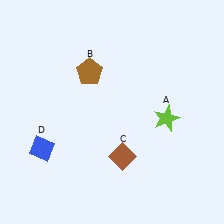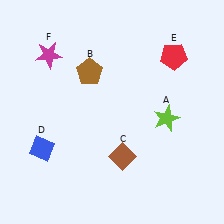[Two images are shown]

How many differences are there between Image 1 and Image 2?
There are 2 differences between the two images.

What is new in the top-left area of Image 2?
A magenta star (F) was added in the top-left area of Image 2.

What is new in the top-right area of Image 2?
A red pentagon (E) was added in the top-right area of Image 2.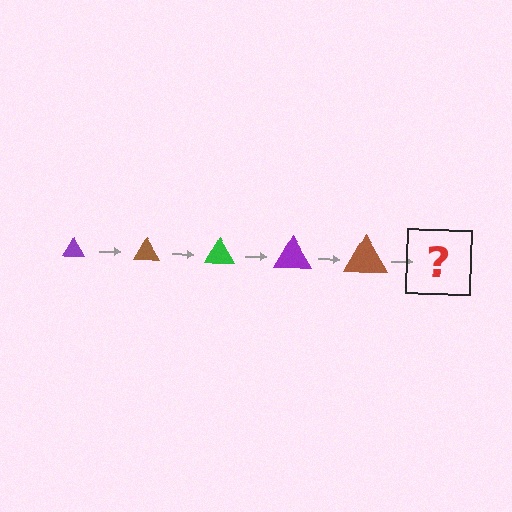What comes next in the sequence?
The next element should be a green triangle, larger than the previous one.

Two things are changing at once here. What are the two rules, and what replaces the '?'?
The two rules are that the triangle grows larger each step and the color cycles through purple, brown, and green. The '?' should be a green triangle, larger than the previous one.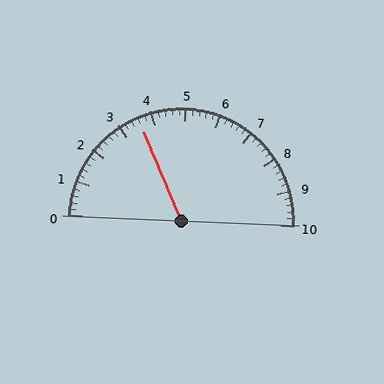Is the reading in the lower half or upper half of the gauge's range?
The reading is in the lower half of the range (0 to 10).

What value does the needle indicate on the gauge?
The needle indicates approximately 3.6.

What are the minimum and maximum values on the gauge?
The gauge ranges from 0 to 10.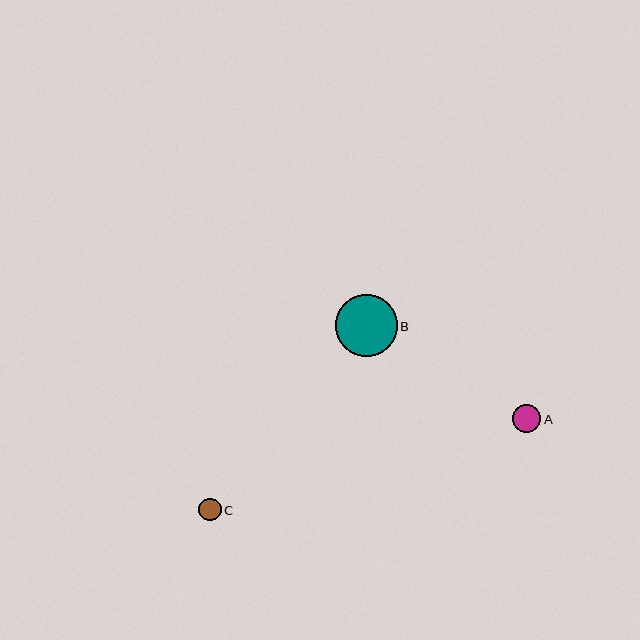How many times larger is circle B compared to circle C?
Circle B is approximately 2.7 times the size of circle C.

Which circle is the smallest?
Circle C is the smallest with a size of approximately 23 pixels.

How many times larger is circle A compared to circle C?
Circle A is approximately 1.2 times the size of circle C.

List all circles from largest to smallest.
From largest to smallest: B, A, C.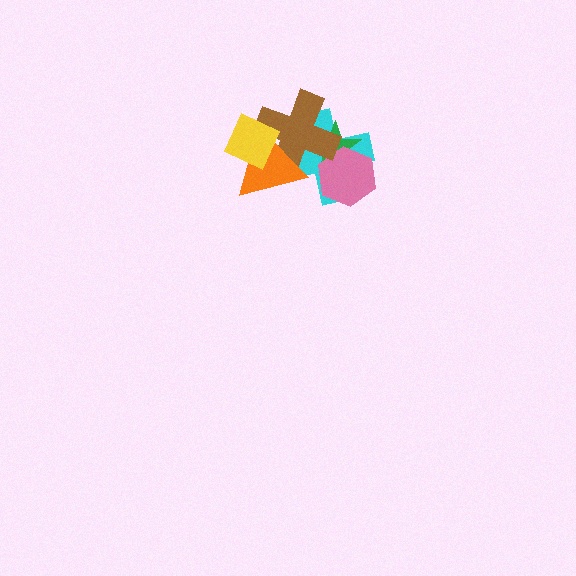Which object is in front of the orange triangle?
The yellow diamond is in front of the orange triangle.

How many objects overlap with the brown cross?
4 objects overlap with the brown cross.